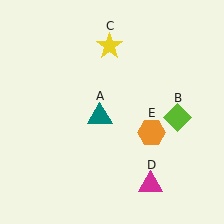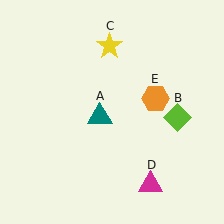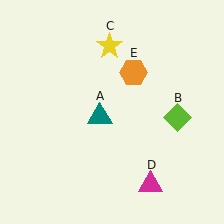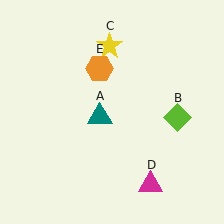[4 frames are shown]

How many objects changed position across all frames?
1 object changed position: orange hexagon (object E).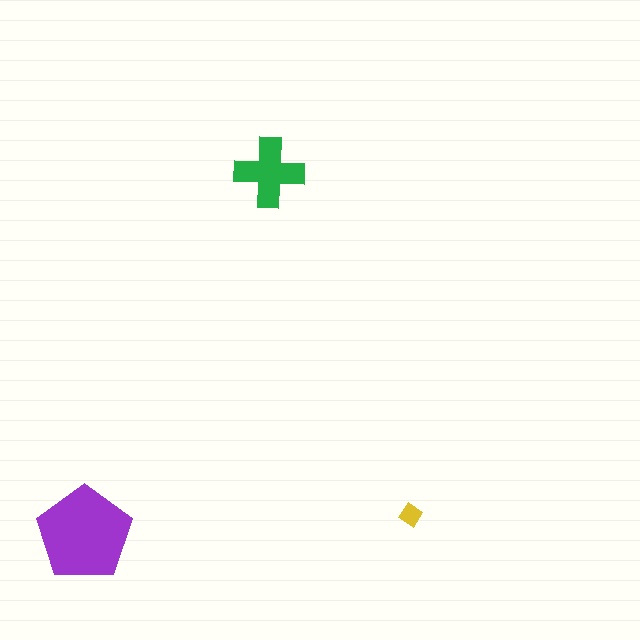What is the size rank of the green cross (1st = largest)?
2nd.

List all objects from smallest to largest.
The yellow diamond, the green cross, the purple pentagon.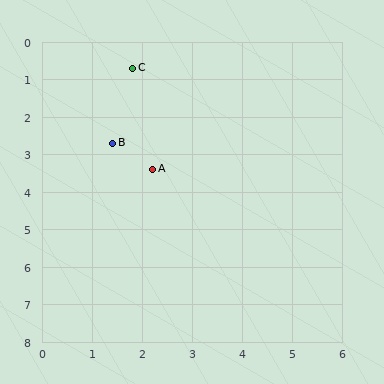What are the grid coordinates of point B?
Point B is at approximately (1.4, 2.7).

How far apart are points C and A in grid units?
Points C and A are about 2.7 grid units apart.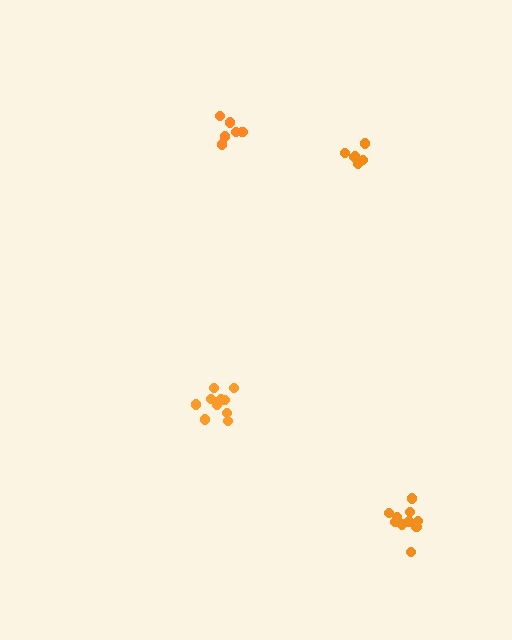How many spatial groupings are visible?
There are 4 spatial groupings.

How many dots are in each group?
Group 1: 10 dots, Group 2: 6 dots, Group 3: 10 dots, Group 4: 6 dots (32 total).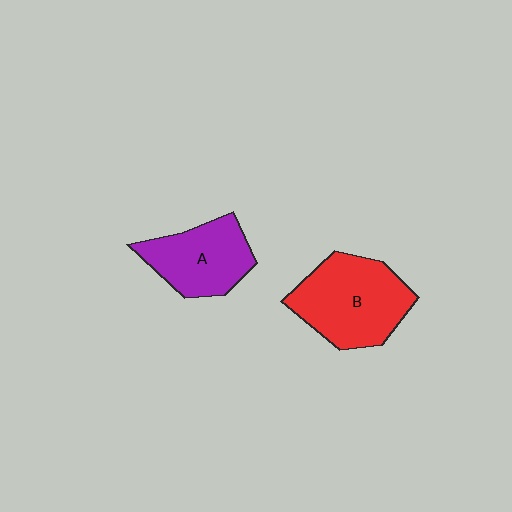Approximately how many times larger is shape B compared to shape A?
Approximately 1.3 times.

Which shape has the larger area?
Shape B (red).